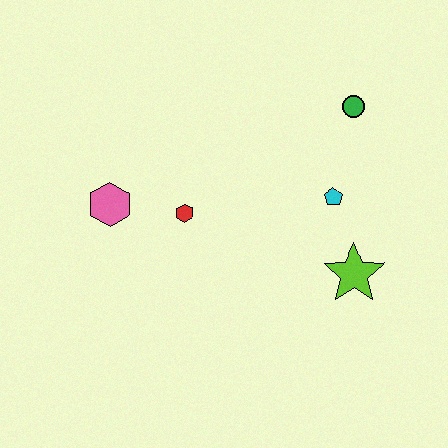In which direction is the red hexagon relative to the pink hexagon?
The red hexagon is to the right of the pink hexagon.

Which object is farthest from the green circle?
The pink hexagon is farthest from the green circle.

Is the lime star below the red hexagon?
Yes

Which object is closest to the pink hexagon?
The red hexagon is closest to the pink hexagon.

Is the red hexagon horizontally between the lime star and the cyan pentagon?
No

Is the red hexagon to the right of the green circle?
No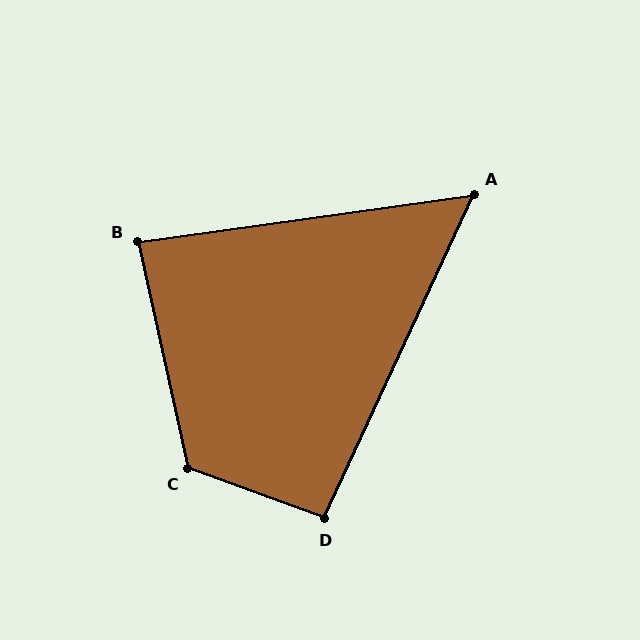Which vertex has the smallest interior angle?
A, at approximately 57 degrees.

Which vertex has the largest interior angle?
C, at approximately 123 degrees.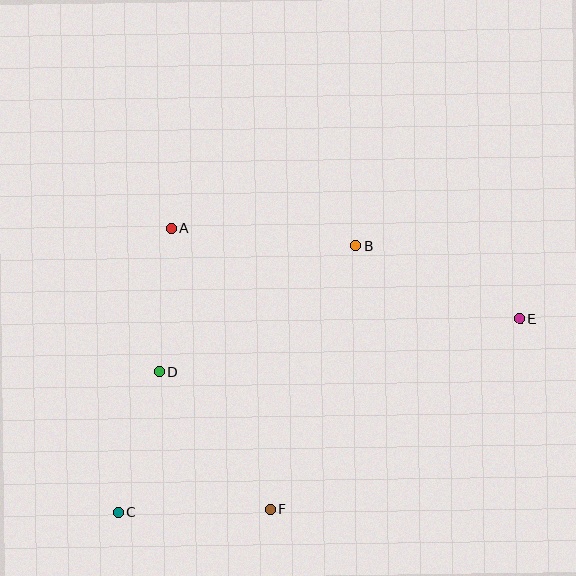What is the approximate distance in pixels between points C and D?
The distance between C and D is approximately 147 pixels.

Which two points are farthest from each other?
Points C and E are farthest from each other.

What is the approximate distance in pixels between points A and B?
The distance between A and B is approximately 186 pixels.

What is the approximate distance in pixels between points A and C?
The distance between A and C is approximately 289 pixels.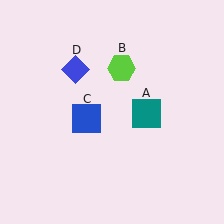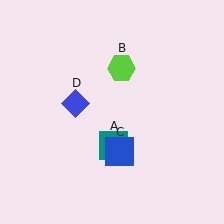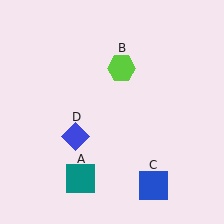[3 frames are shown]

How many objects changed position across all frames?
3 objects changed position: teal square (object A), blue square (object C), blue diamond (object D).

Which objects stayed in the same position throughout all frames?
Lime hexagon (object B) remained stationary.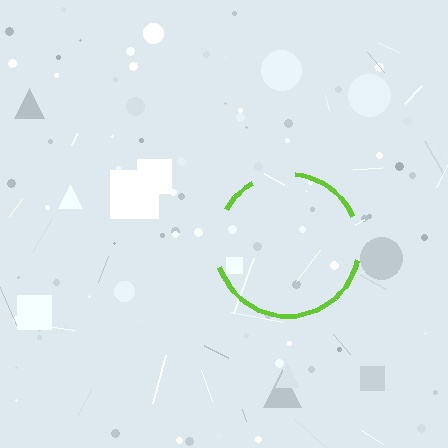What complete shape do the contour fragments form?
The contour fragments form a circle.